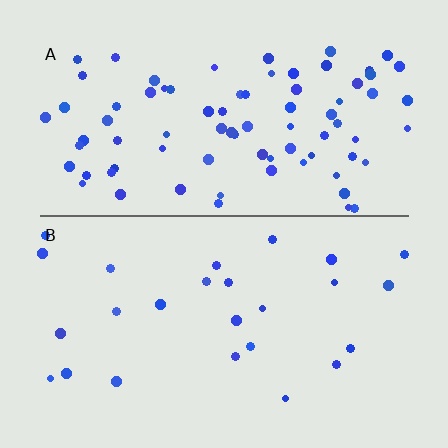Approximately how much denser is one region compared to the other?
Approximately 3.0× — region A over region B.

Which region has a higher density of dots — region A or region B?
A (the top).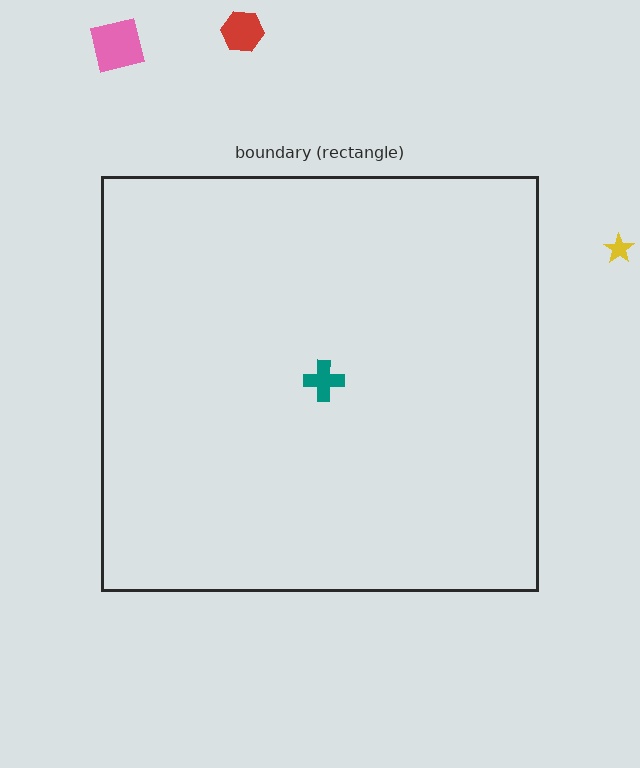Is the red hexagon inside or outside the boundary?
Outside.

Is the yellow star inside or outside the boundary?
Outside.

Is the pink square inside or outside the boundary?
Outside.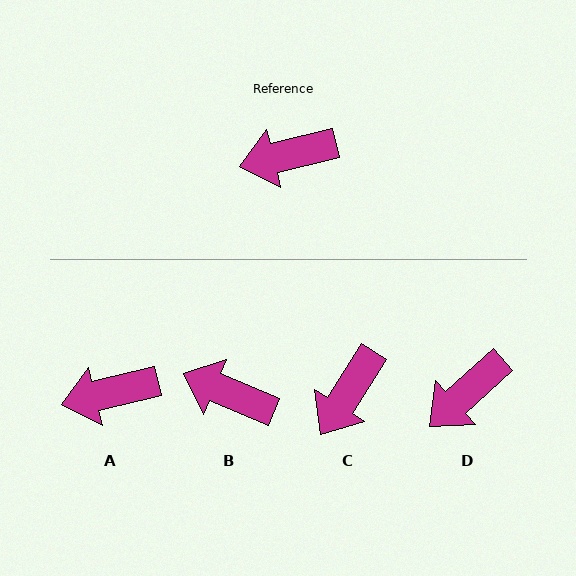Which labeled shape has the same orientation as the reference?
A.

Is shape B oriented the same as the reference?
No, it is off by about 37 degrees.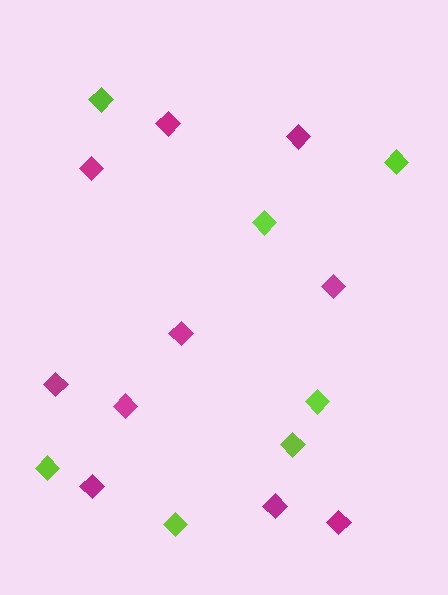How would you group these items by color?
There are 2 groups: one group of lime diamonds (7) and one group of magenta diamonds (10).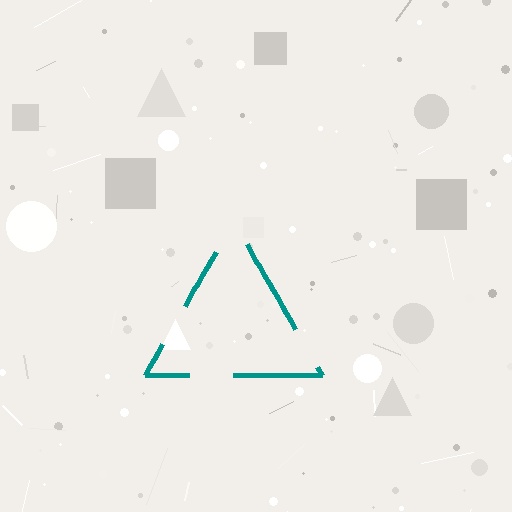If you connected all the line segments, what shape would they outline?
They would outline a triangle.